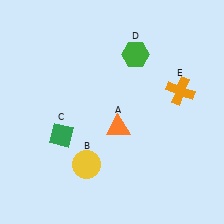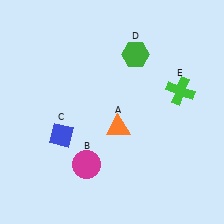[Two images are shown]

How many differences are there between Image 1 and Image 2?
There are 3 differences between the two images.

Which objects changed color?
B changed from yellow to magenta. C changed from green to blue. E changed from orange to green.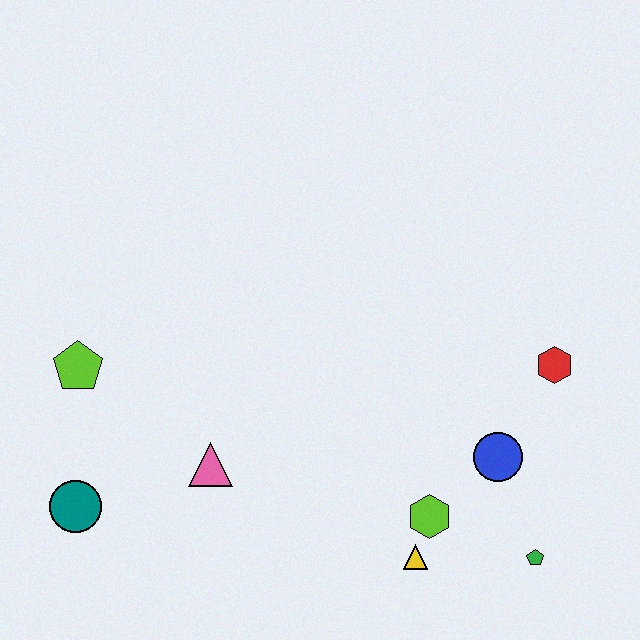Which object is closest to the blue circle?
The lime hexagon is closest to the blue circle.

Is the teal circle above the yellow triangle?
Yes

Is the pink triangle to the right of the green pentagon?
No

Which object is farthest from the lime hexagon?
The lime pentagon is farthest from the lime hexagon.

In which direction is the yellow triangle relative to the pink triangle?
The yellow triangle is to the right of the pink triangle.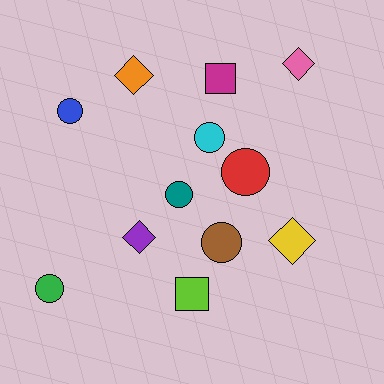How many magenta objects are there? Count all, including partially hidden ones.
There is 1 magenta object.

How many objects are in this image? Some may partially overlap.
There are 12 objects.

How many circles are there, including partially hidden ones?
There are 6 circles.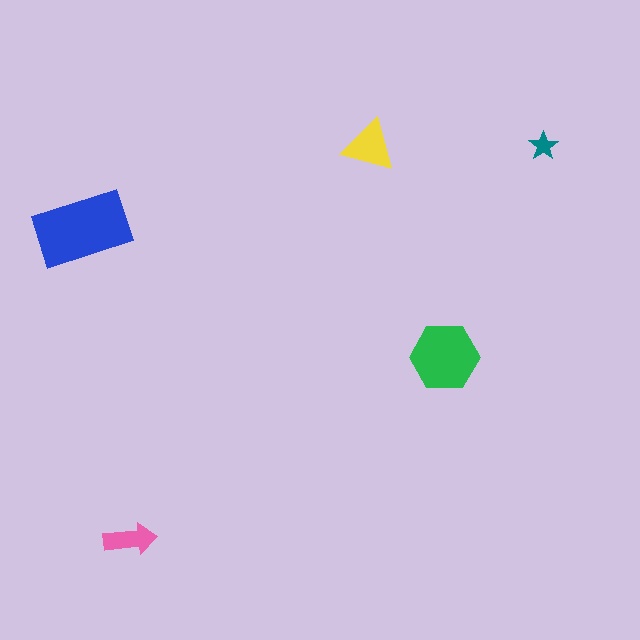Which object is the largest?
The blue rectangle.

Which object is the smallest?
The teal star.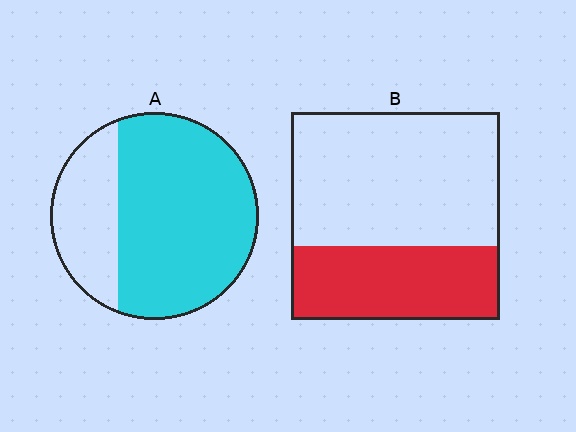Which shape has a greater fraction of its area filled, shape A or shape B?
Shape A.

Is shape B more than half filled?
No.